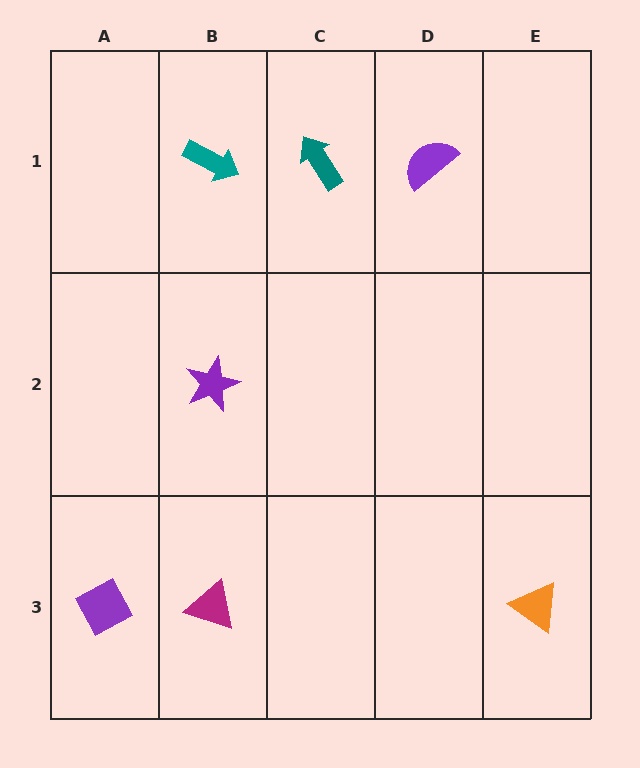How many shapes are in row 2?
1 shape.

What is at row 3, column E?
An orange triangle.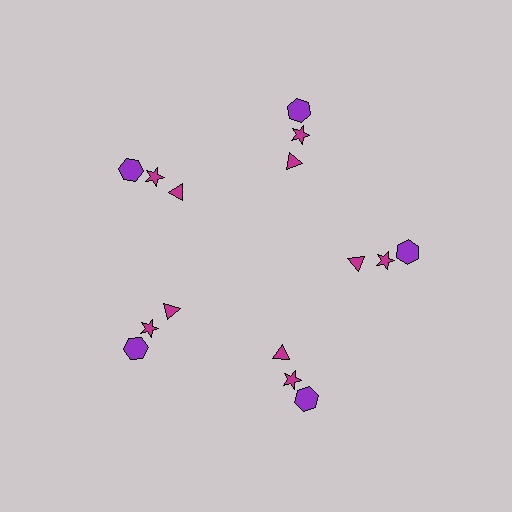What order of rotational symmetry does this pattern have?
This pattern has 5-fold rotational symmetry.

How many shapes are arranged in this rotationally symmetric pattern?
There are 15 shapes, arranged in 5 groups of 3.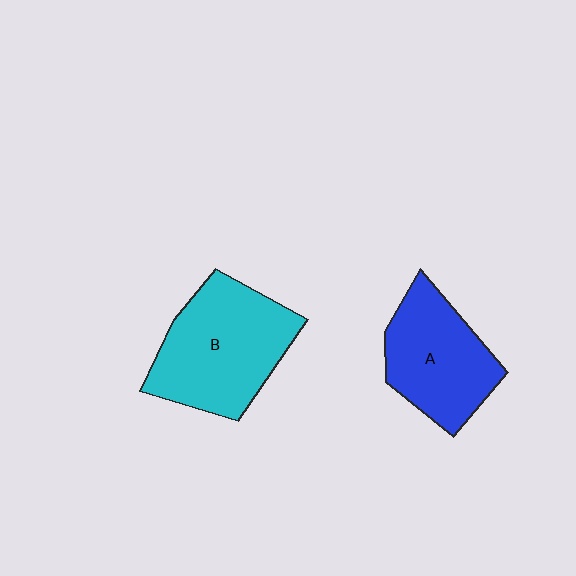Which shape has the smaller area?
Shape A (blue).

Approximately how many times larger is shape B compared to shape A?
Approximately 1.3 times.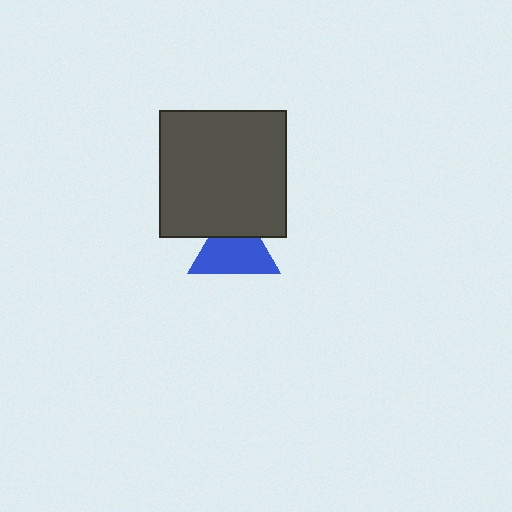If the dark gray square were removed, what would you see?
You would see the complete blue triangle.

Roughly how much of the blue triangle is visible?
Most of it is visible (roughly 69%).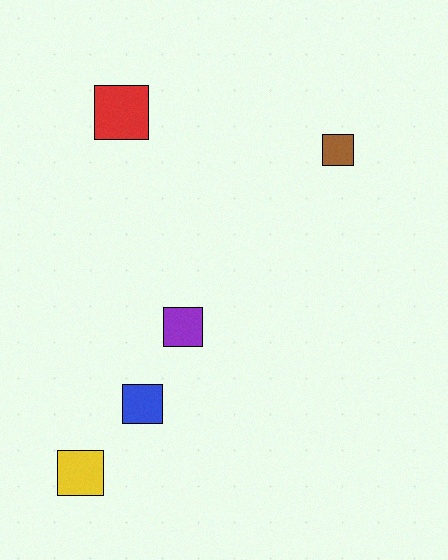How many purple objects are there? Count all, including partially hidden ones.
There is 1 purple object.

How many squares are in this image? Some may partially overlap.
There are 5 squares.